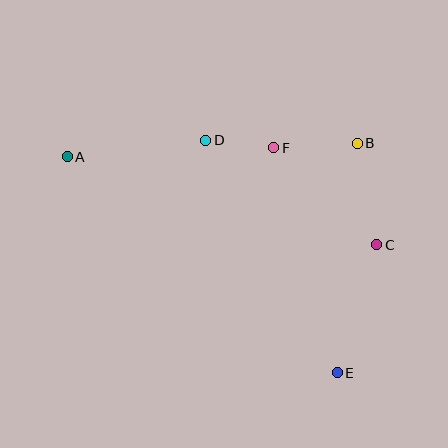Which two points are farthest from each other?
Points A and E are farthest from each other.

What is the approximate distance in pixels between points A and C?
The distance between A and C is approximately 322 pixels.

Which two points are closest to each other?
Points D and F are closest to each other.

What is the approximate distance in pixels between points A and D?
The distance between A and D is approximately 140 pixels.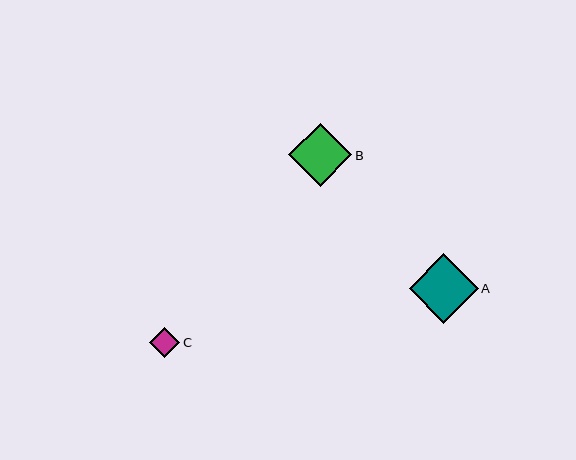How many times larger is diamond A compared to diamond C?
Diamond A is approximately 2.3 times the size of diamond C.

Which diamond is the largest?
Diamond A is the largest with a size of approximately 69 pixels.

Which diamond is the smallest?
Diamond C is the smallest with a size of approximately 30 pixels.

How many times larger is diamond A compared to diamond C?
Diamond A is approximately 2.3 times the size of diamond C.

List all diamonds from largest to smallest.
From largest to smallest: A, B, C.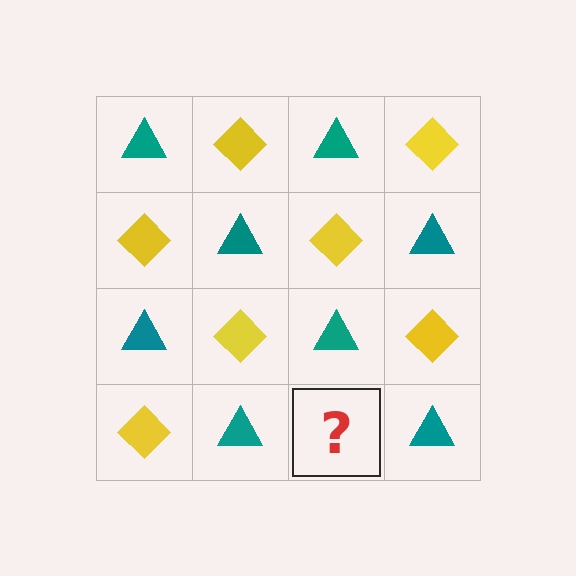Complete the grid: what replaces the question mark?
The question mark should be replaced with a yellow diamond.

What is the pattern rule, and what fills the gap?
The rule is that it alternates teal triangle and yellow diamond in a checkerboard pattern. The gap should be filled with a yellow diamond.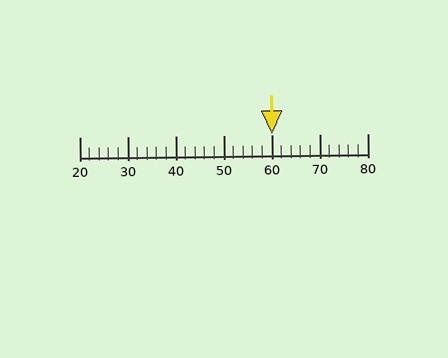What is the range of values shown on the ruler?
The ruler shows values from 20 to 80.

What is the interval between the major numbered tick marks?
The major tick marks are spaced 10 units apart.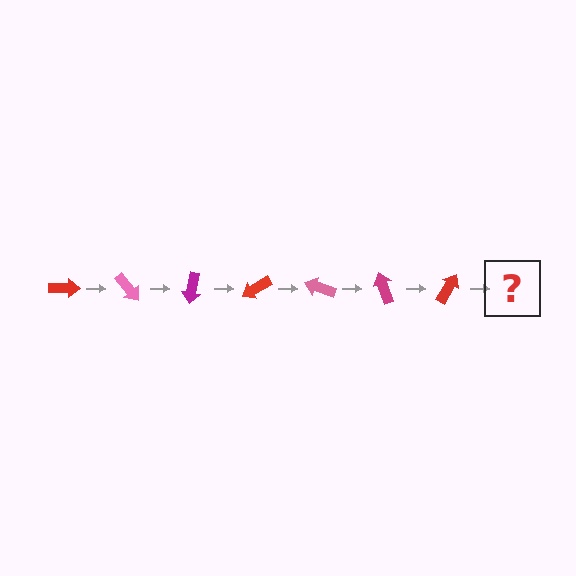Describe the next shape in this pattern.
It should be a pink arrow, rotated 350 degrees from the start.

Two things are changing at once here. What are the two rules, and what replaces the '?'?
The two rules are that it rotates 50 degrees each step and the color cycles through red, pink, and magenta. The '?' should be a pink arrow, rotated 350 degrees from the start.